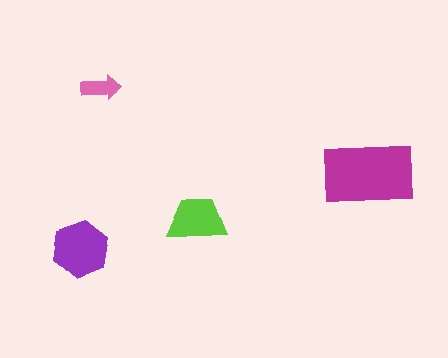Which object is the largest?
The magenta rectangle.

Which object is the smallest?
The pink arrow.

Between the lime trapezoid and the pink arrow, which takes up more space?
The lime trapezoid.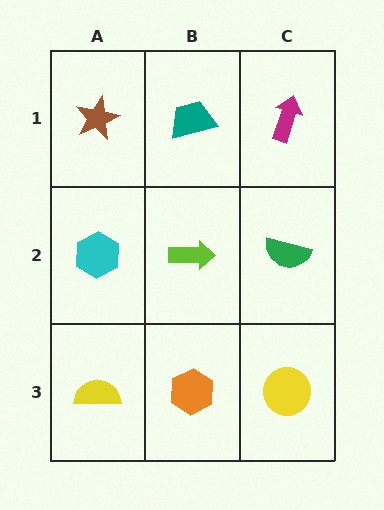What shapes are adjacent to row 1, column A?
A cyan hexagon (row 2, column A), a teal trapezoid (row 1, column B).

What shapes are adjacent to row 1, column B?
A lime arrow (row 2, column B), a brown star (row 1, column A), a magenta arrow (row 1, column C).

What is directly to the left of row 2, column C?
A lime arrow.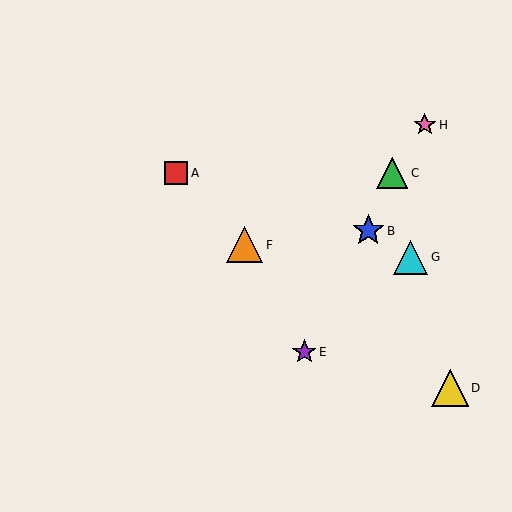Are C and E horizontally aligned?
No, C is at y≈173 and E is at y≈352.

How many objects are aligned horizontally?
2 objects (A, C) are aligned horizontally.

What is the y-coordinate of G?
Object G is at y≈257.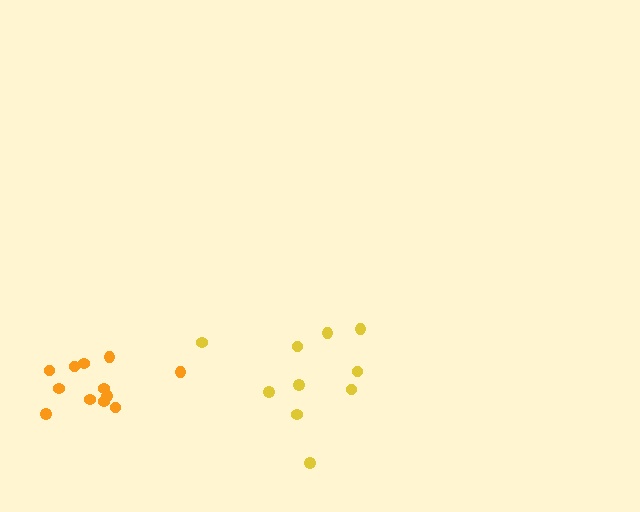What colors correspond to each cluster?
The clusters are colored: orange, yellow.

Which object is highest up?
The orange cluster is topmost.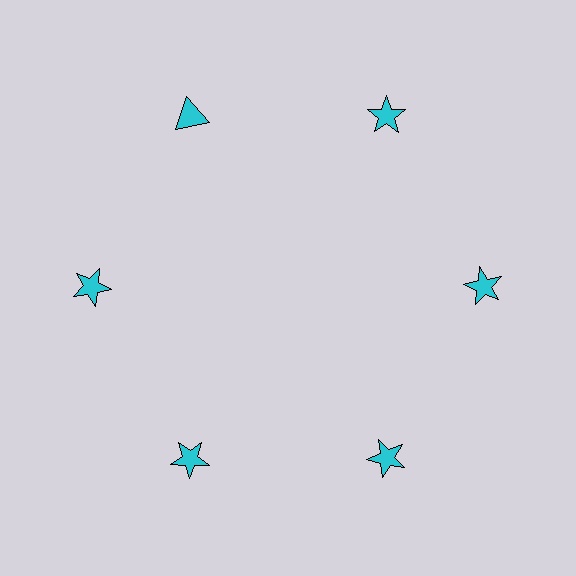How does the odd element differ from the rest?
It has a different shape: triangle instead of star.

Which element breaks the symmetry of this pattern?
The cyan triangle at roughly the 11 o'clock position breaks the symmetry. All other shapes are cyan stars.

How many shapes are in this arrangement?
There are 6 shapes arranged in a ring pattern.